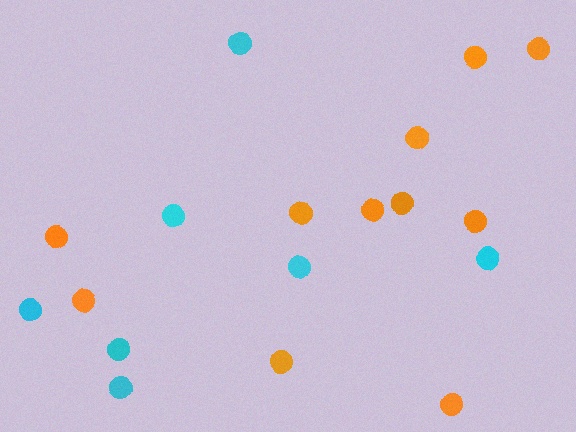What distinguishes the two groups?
There are 2 groups: one group of orange circles (11) and one group of cyan circles (7).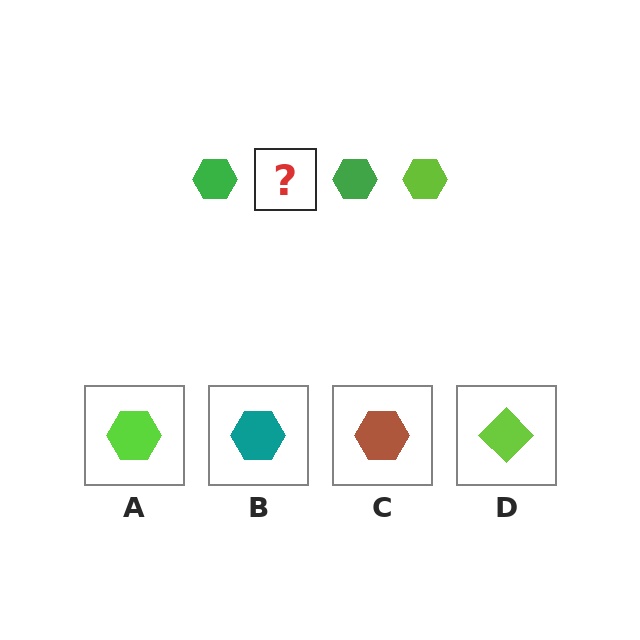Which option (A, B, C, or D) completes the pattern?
A.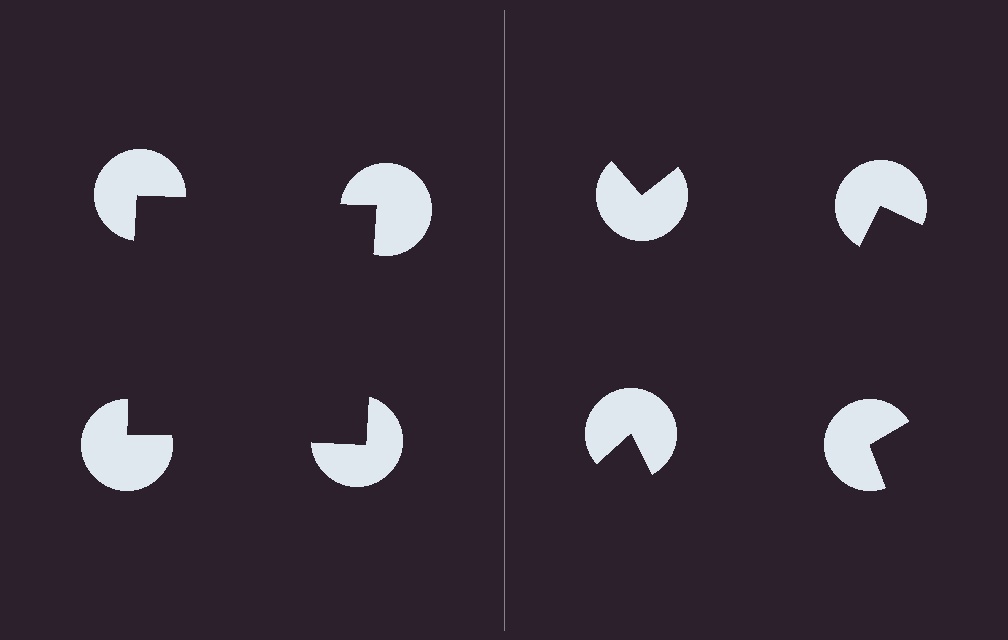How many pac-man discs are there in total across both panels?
8 — 4 on each side.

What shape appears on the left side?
An illusory square.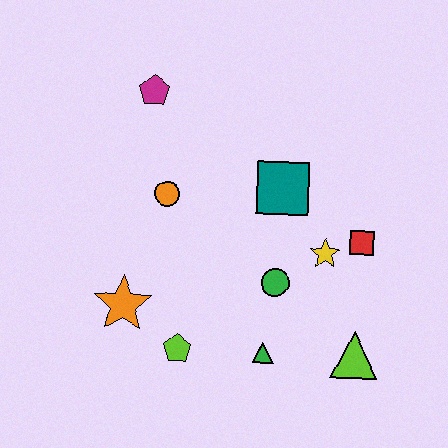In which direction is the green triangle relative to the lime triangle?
The green triangle is to the left of the lime triangle.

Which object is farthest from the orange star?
The red square is farthest from the orange star.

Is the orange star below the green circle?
Yes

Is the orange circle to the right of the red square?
No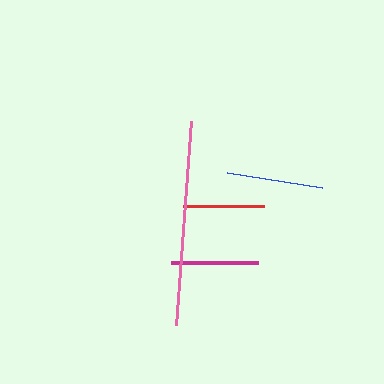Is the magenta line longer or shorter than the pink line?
The pink line is longer than the magenta line.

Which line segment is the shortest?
The red line is the shortest at approximately 82 pixels.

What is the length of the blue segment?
The blue segment is approximately 96 pixels long.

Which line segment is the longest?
The pink line is the longest at approximately 204 pixels.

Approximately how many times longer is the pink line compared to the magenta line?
The pink line is approximately 2.4 times the length of the magenta line.